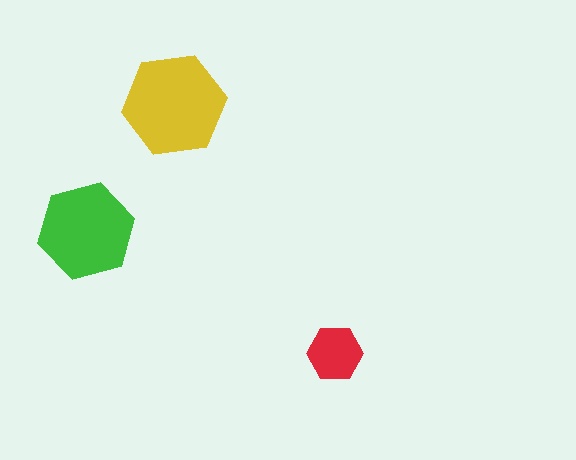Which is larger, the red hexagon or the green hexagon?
The green one.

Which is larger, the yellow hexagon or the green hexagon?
The yellow one.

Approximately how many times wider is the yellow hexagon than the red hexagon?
About 2 times wider.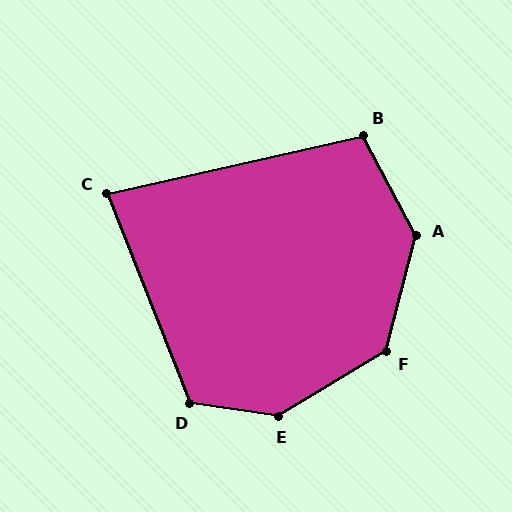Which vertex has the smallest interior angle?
C, at approximately 81 degrees.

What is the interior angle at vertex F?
Approximately 135 degrees (obtuse).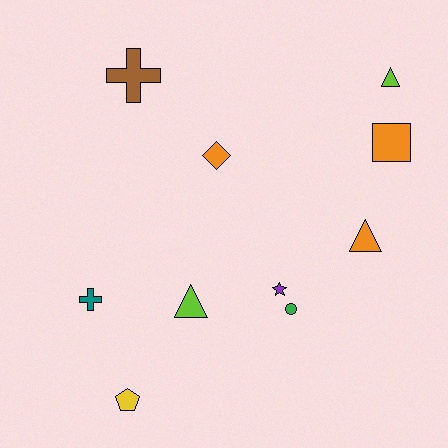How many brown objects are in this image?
There is 1 brown object.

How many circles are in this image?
There is 1 circle.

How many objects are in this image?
There are 10 objects.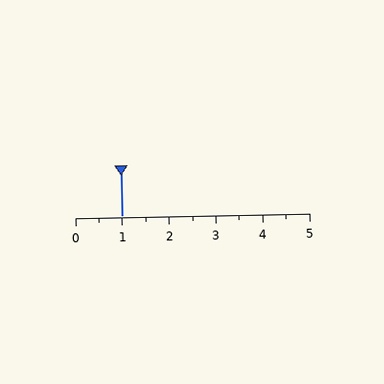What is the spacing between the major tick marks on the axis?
The major ticks are spaced 1 apart.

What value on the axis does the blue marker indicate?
The marker indicates approximately 1.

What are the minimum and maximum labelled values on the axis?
The axis runs from 0 to 5.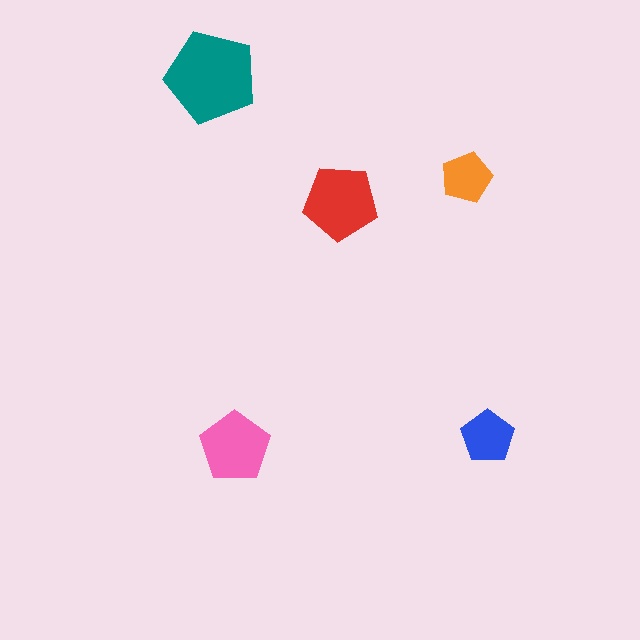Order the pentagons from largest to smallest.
the teal one, the red one, the pink one, the blue one, the orange one.